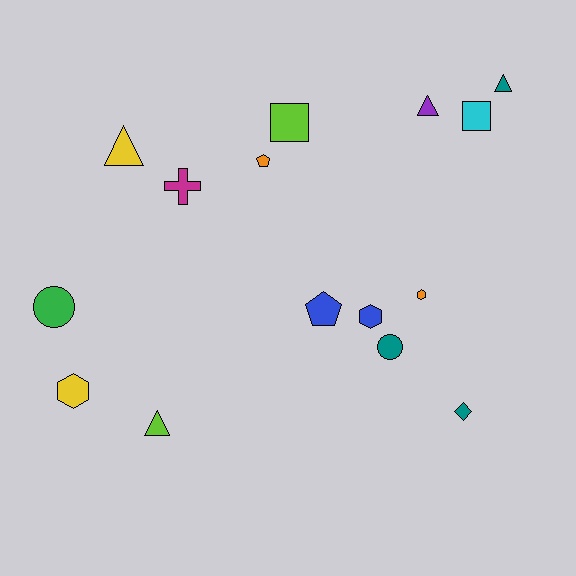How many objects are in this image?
There are 15 objects.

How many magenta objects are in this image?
There is 1 magenta object.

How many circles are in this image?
There are 2 circles.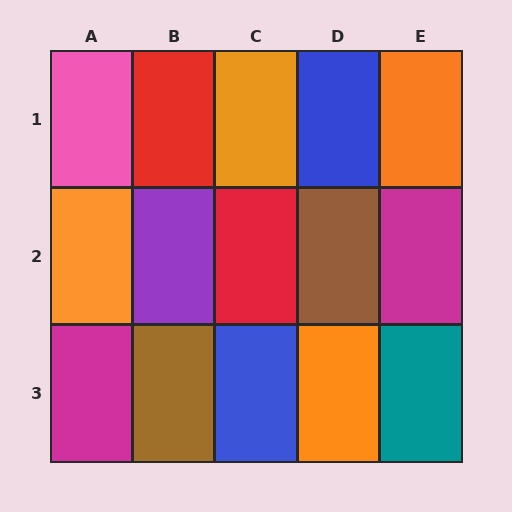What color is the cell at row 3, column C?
Blue.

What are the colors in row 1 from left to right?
Pink, red, orange, blue, orange.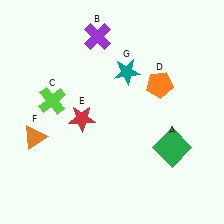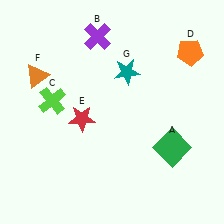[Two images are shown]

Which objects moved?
The objects that moved are: the orange pentagon (D), the orange triangle (F).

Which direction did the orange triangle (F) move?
The orange triangle (F) moved up.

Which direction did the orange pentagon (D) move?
The orange pentagon (D) moved up.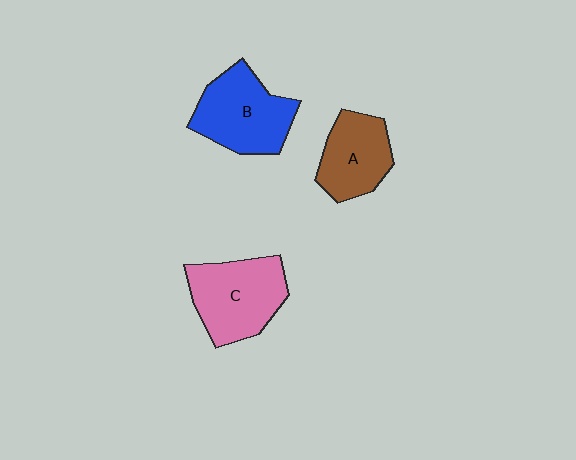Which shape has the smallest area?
Shape A (brown).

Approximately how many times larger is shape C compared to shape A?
Approximately 1.3 times.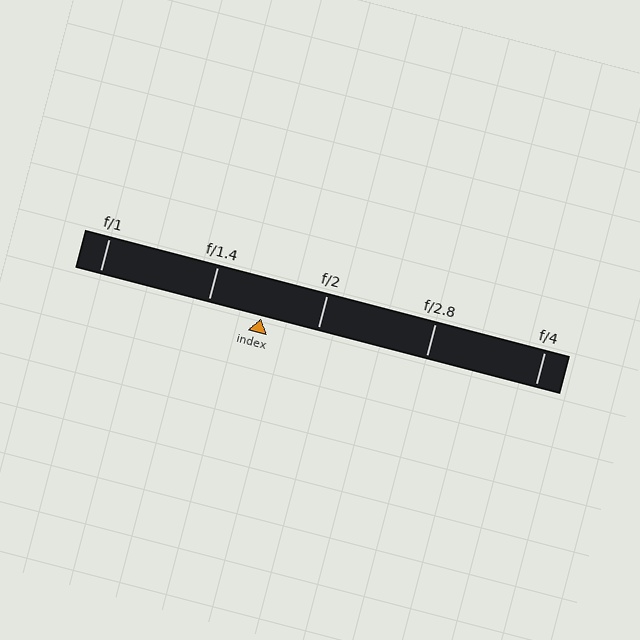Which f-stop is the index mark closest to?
The index mark is closest to f/1.4.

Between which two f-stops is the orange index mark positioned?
The index mark is between f/1.4 and f/2.